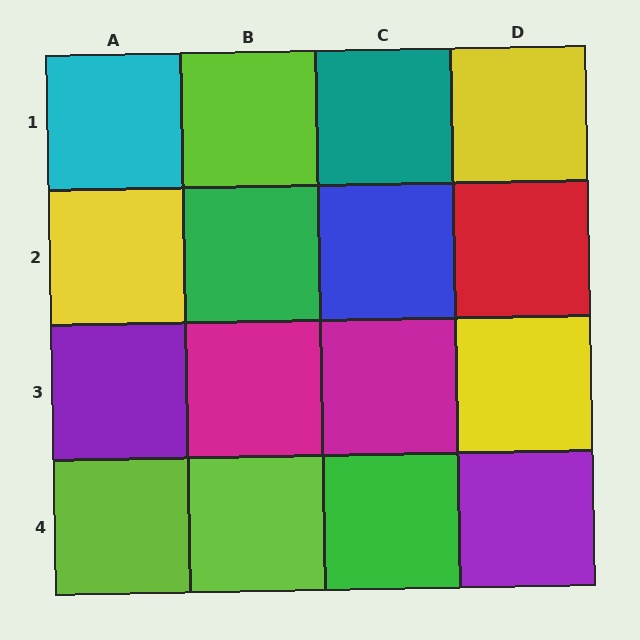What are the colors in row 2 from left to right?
Yellow, green, blue, red.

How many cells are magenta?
2 cells are magenta.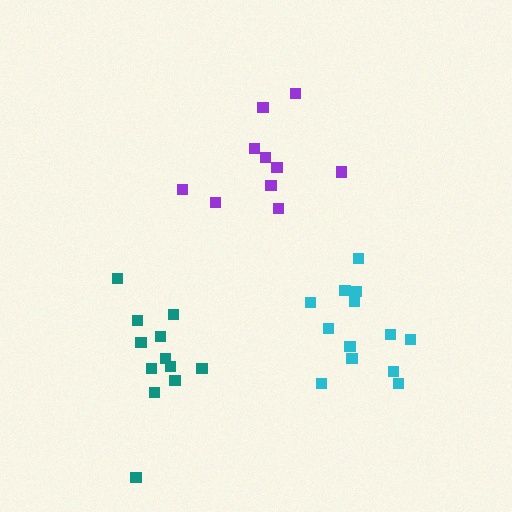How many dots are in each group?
Group 1: 13 dots, Group 2: 10 dots, Group 3: 12 dots (35 total).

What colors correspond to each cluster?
The clusters are colored: cyan, purple, teal.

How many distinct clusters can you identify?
There are 3 distinct clusters.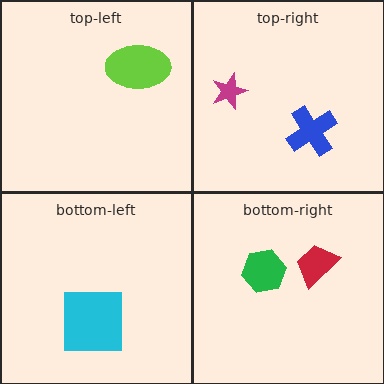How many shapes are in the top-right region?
2.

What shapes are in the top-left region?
The lime ellipse.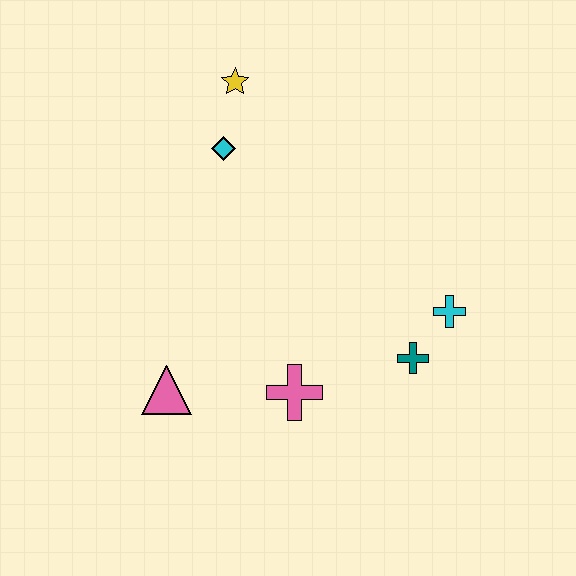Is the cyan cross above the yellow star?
No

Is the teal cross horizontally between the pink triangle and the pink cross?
No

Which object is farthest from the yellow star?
The teal cross is farthest from the yellow star.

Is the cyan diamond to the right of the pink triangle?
Yes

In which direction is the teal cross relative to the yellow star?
The teal cross is below the yellow star.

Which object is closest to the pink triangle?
The pink cross is closest to the pink triangle.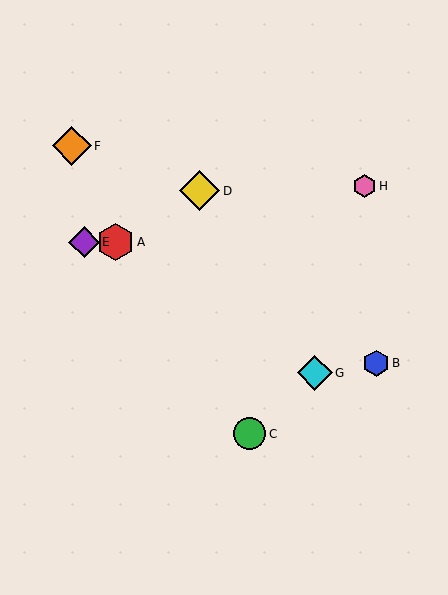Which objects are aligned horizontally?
Objects A, E are aligned horizontally.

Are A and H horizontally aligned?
No, A is at y≈242 and H is at y≈186.